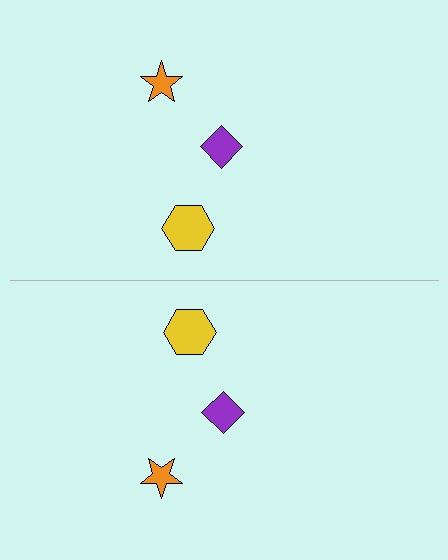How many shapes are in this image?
There are 6 shapes in this image.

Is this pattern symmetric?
Yes, this pattern has bilateral (reflection) symmetry.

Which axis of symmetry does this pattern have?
The pattern has a horizontal axis of symmetry running through the center of the image.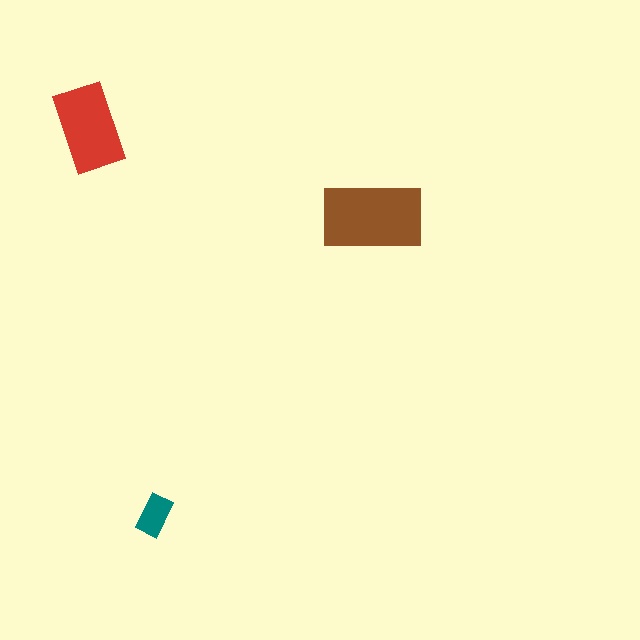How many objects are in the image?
There are 3 objects in the image.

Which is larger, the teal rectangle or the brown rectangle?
The brown one.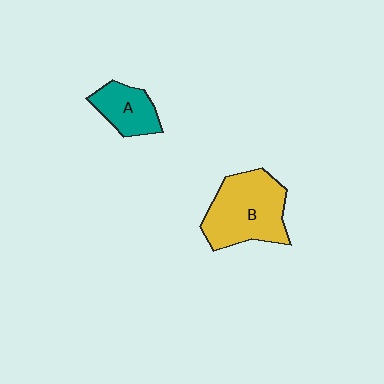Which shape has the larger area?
Shape B (yellow).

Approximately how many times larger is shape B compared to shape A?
Approximately 1.9 times.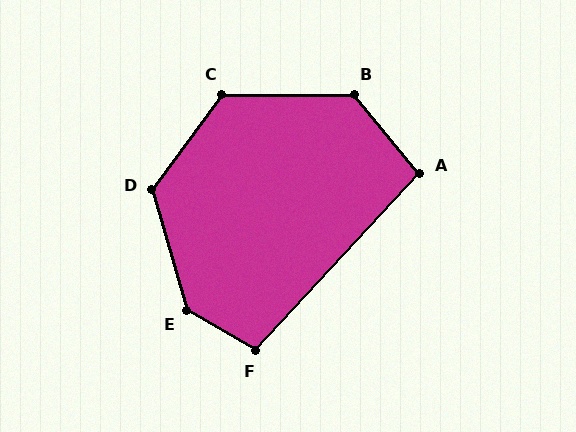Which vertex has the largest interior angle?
E, at approximately 136 degrees.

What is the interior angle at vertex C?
Approximately 126 degrees (obtuse).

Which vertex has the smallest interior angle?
A, at approximately 98 degrees.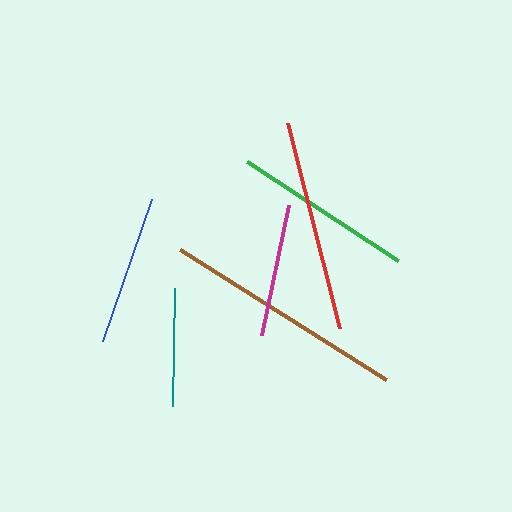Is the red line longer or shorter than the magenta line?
The red line is longer than the magenta line.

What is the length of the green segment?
The green segment is approximately 180 pixels long.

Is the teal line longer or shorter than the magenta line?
The magenta line is longer than the teal line.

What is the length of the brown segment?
The brown segment is approximately 244 pixels long.